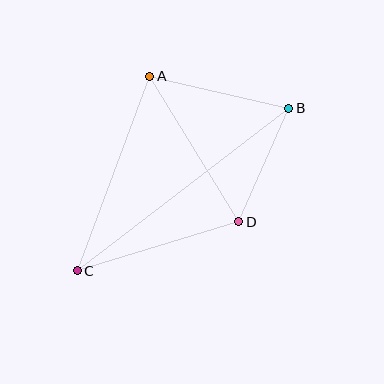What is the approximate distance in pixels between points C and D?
The distance between C and D is approximately 169 pixels.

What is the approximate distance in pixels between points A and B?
The distance between A and B is approximately 142 pixels.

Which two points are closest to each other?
Points B and D are closest to each other.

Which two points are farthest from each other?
Points B and C are farthest from each other.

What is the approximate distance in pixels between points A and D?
The distance between A and D is approximately 170 pixels.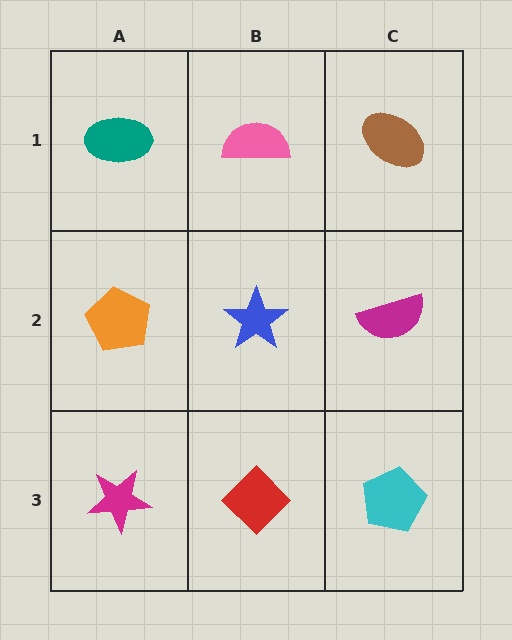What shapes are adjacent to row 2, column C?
A brown ellipse (row 1, column C), a cyan pentagon (row 3, column C), a blue star (row 2, column B).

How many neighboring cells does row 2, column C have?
3.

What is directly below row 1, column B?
A blue star.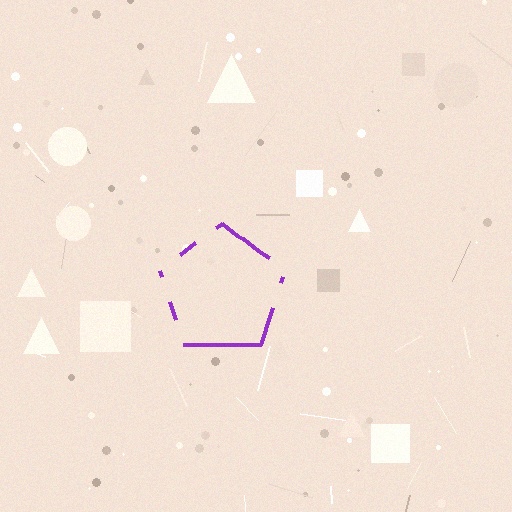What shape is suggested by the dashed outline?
The dashed outline suggests a pentagon.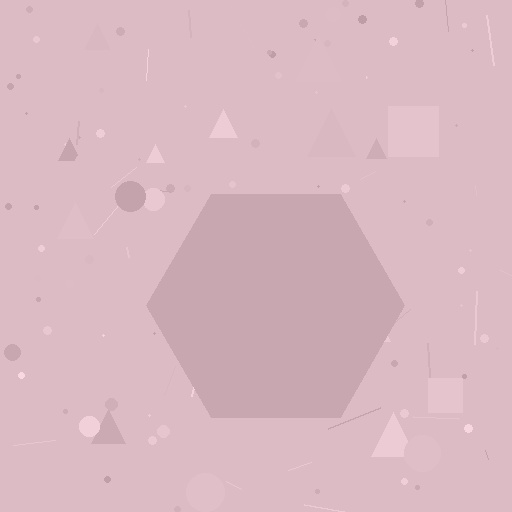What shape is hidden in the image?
A hexagon is hidden in the image.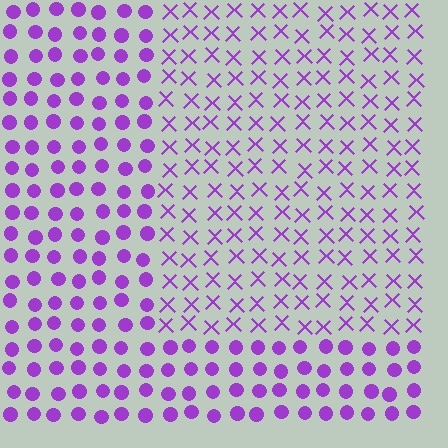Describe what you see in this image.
The image is filled with small purple elements arranged in a uniform grid. A rectangle-shaped region contains X marks, while the surrounding area contains circles. The boundary is defined purely by the change in element shape.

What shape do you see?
I see a rectangle.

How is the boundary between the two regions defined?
The boundary is defined by a change in element shape: X marks inside vs. circles outside. All elements share the same color and spacing.